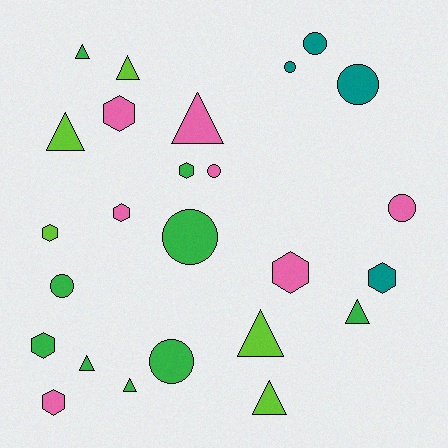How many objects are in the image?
There are 25 objects.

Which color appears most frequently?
Green, with 9 objects.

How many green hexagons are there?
There are 2 green hexagons.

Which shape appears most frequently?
Triangle, with 9 objects.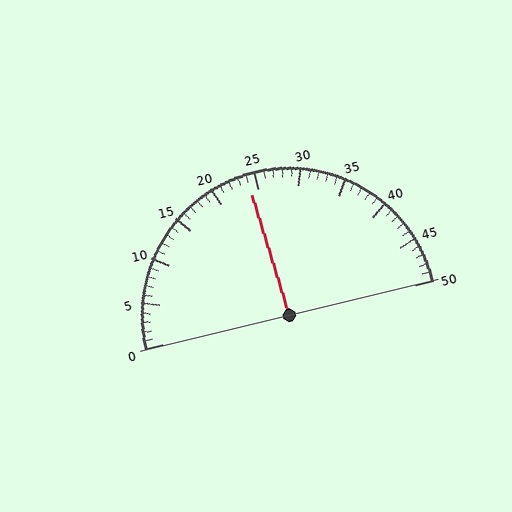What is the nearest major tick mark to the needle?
The nearest major tick mark is 25.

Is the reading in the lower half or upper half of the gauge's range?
The reading is in the lower half of the range (0 to 50).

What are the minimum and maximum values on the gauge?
The gauge ranges from 0 to 50.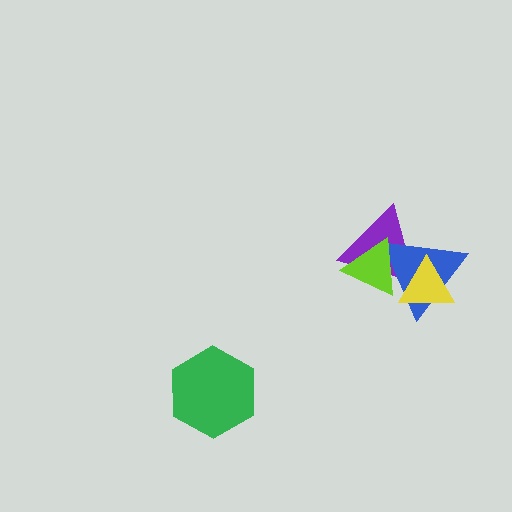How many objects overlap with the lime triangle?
3 objects overlap with the lime triangle.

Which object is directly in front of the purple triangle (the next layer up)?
The blue triangle is directly in front of the purple triangle.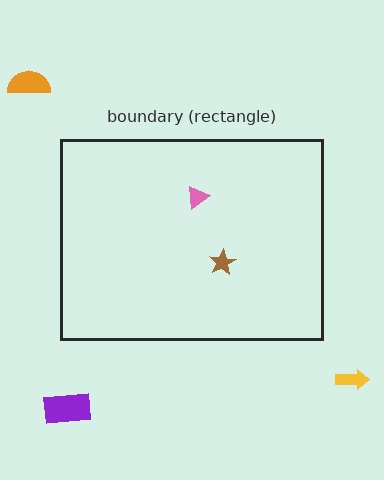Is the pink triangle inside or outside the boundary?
Inside.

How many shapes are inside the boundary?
2 inside, 3 outside.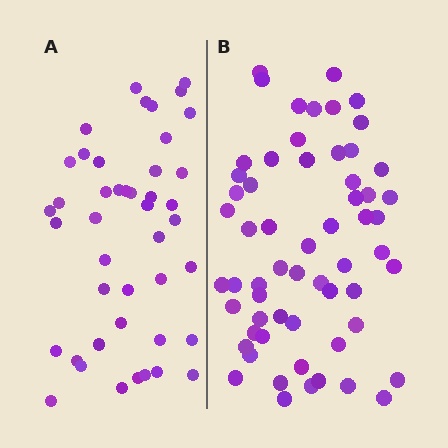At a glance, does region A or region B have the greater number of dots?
Region B (the right region) has more dots.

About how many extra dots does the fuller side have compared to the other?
Region B has approximately 15 more dots than region A.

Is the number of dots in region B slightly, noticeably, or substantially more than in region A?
Region B has noticeably more, but not dramatically so. The ratio is roughly 1.4 to 1.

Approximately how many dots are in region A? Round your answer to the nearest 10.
About 40 dots. (The exact count is 44, which rounds to 40.)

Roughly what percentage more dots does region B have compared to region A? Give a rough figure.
About 35% more.